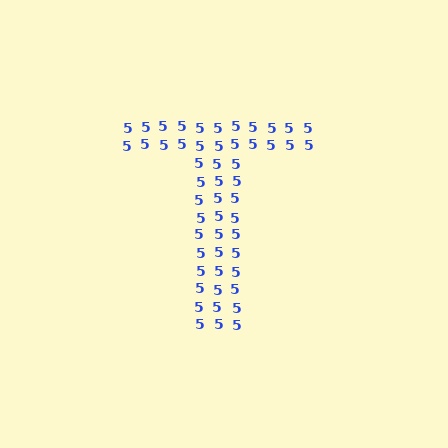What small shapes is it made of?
It is made of small digit 5's.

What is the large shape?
The large shape is the letter T.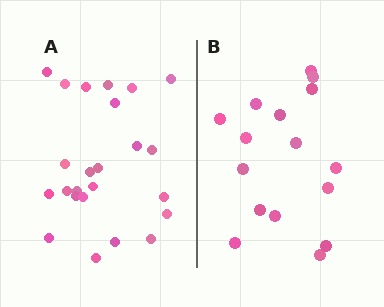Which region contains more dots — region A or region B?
Region A (the left region) has more dots.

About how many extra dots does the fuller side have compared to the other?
Region A has roughly 8 or so more dots than region B.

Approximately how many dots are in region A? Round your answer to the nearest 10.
About 20 dots. (The exact count is 24, which rounds to 20.)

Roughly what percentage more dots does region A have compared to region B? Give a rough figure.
About 50% more.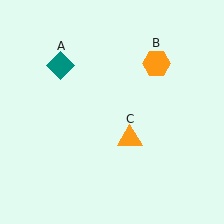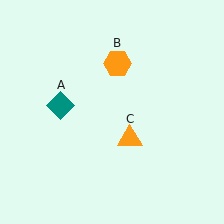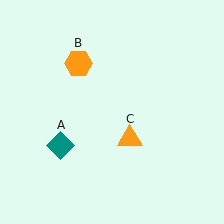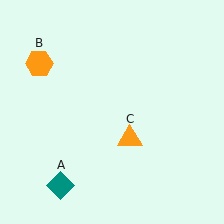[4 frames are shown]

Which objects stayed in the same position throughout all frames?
Orange triangle (object C) remained stationary.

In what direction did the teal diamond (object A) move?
The teal diamond (object A) moved down.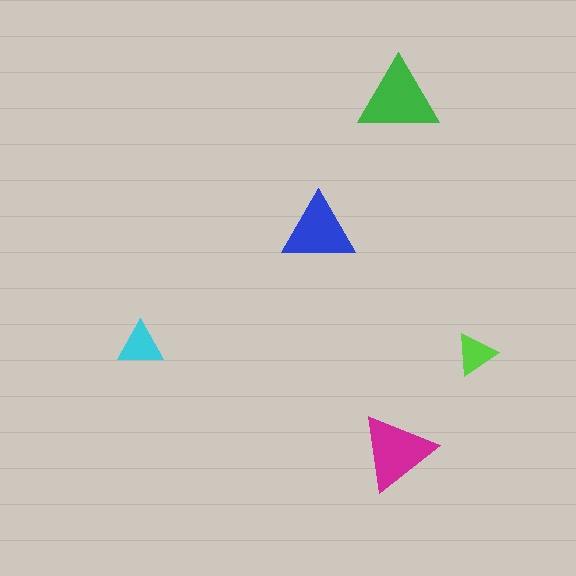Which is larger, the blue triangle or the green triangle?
The green one.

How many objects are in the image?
There are 5 objects in the image.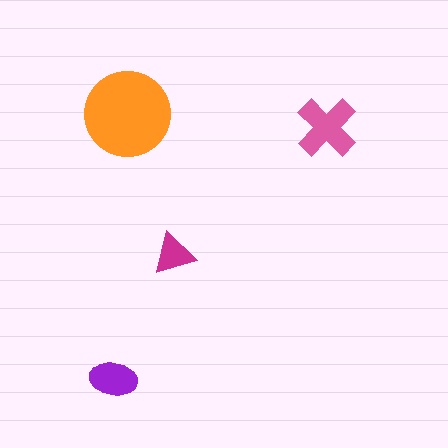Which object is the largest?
The orange circle.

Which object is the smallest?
The magenta triangle.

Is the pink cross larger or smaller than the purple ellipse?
Larger.